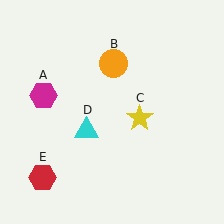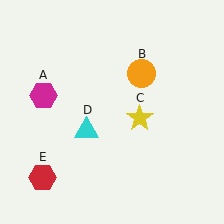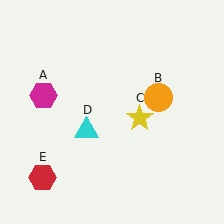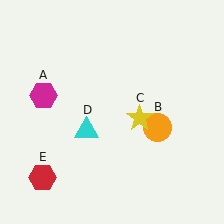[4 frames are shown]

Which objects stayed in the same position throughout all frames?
Magenta hexagon (object A) and yellow star (object C) and cyan triangle (object D) and red hexagon (object E) remained stationary.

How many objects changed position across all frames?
1 object changed position: orange circle (object B).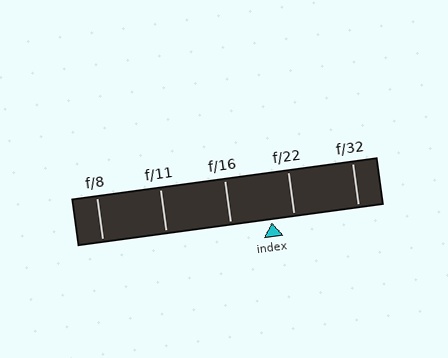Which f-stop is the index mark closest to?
The index mark is closest to f/22.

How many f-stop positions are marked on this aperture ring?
There are 5 f-stop positions marked.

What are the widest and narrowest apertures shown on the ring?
The widest aperture shown is f/8 and the narrowest is f/32.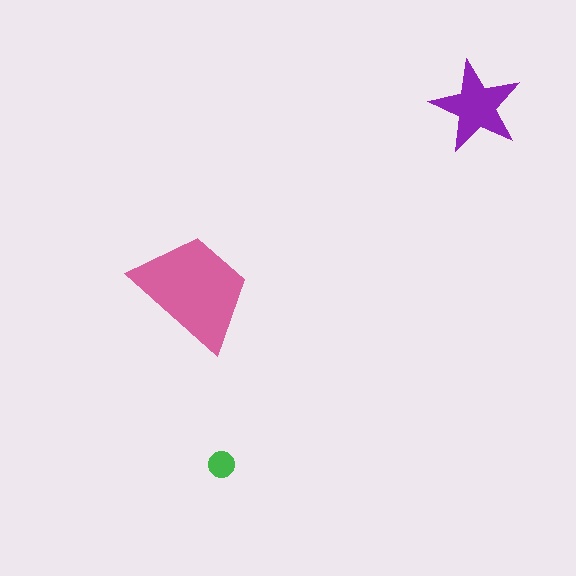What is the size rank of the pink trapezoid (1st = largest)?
1st.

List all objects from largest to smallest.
The pink trapezoid, the purple star, the green circle.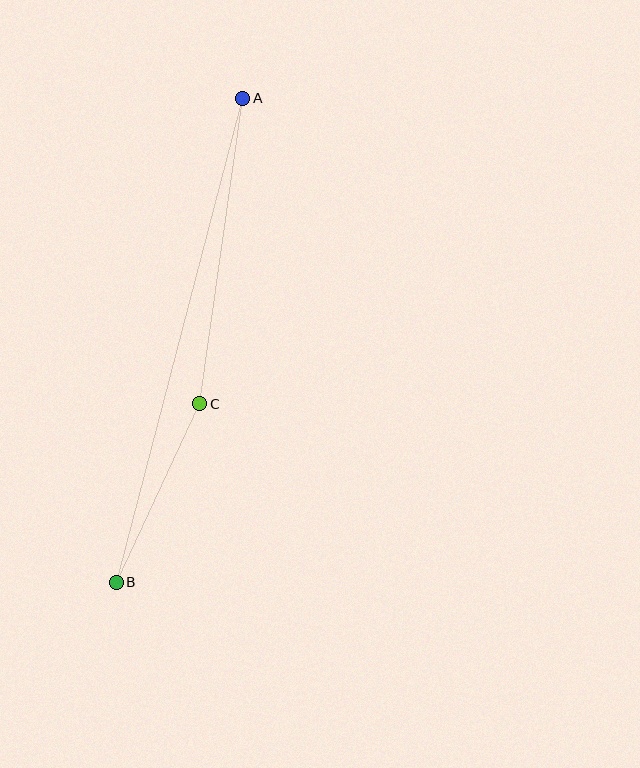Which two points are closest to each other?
Points B and C are closest to each other.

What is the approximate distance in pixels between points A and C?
The distance between A and C is approximately 309 pixels.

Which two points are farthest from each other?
Points A and B are farthest from each other.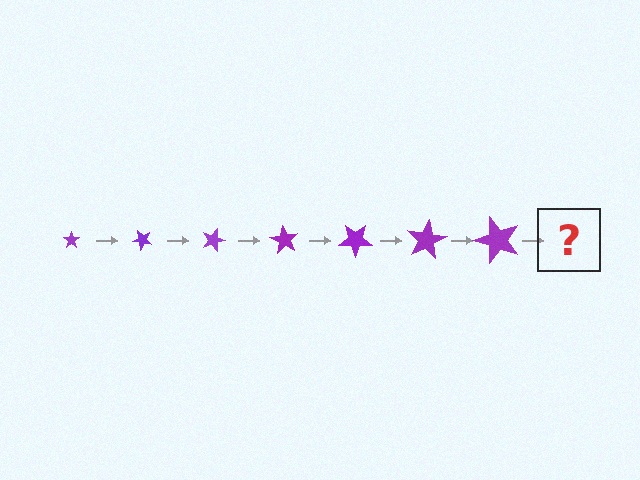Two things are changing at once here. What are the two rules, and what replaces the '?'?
The two rules are that the star grows larger each step and it rotates 45 degrees each step. The '?' should be a star, larger than the previous one and rotated 315 degrees from the start.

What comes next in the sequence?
The next element should be a star, larger than the previous one and rotated 315 degrees from the start.